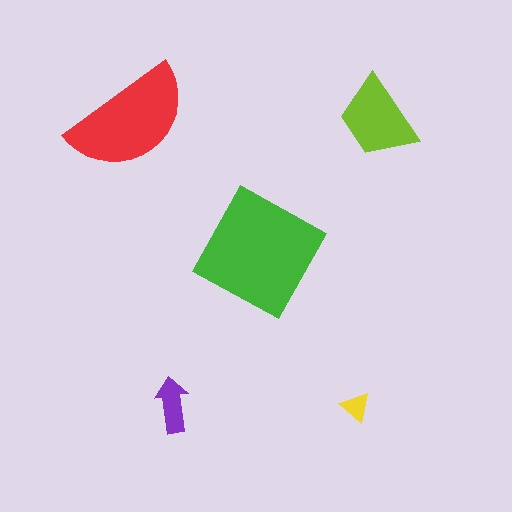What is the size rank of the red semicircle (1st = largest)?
2nd.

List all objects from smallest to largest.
The yellow triangle, the purple arrow, the lime trapezoid, the red semicircle, the green square.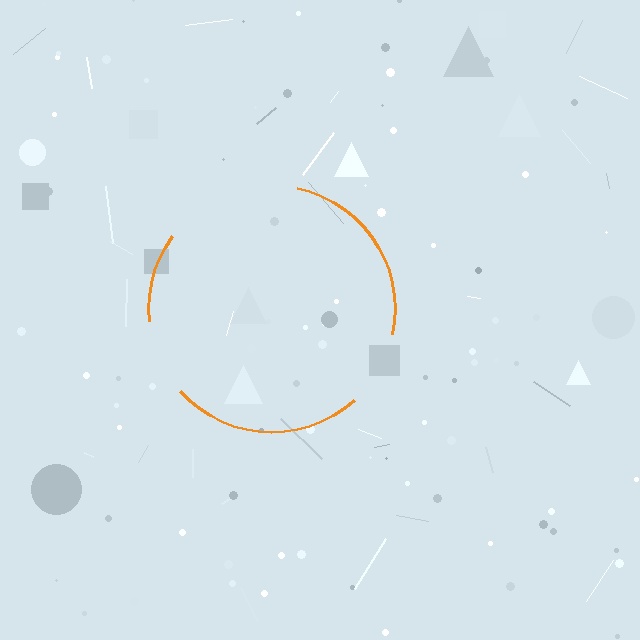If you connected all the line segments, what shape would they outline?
They would outline a circle.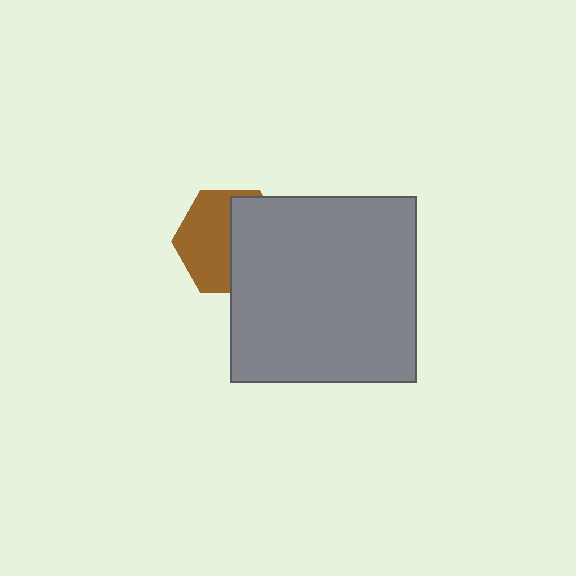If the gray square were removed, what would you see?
You would see the complete brown hexagon.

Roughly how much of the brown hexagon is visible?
About half of it is visible (roughly 51%).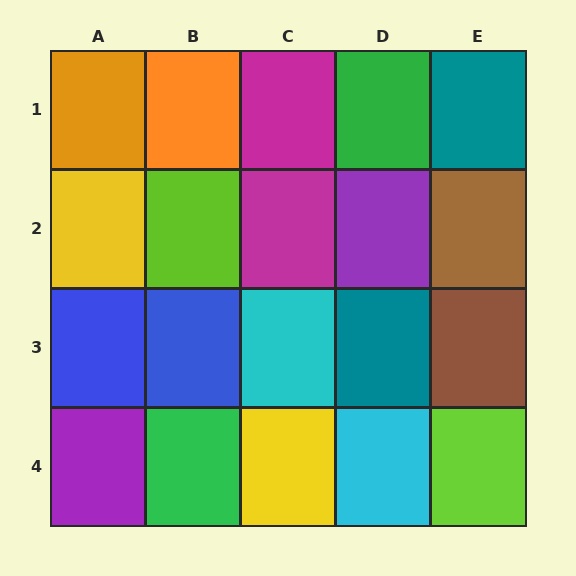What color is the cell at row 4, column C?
Yellow.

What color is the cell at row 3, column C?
Cyan.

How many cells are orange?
2 cells are orange.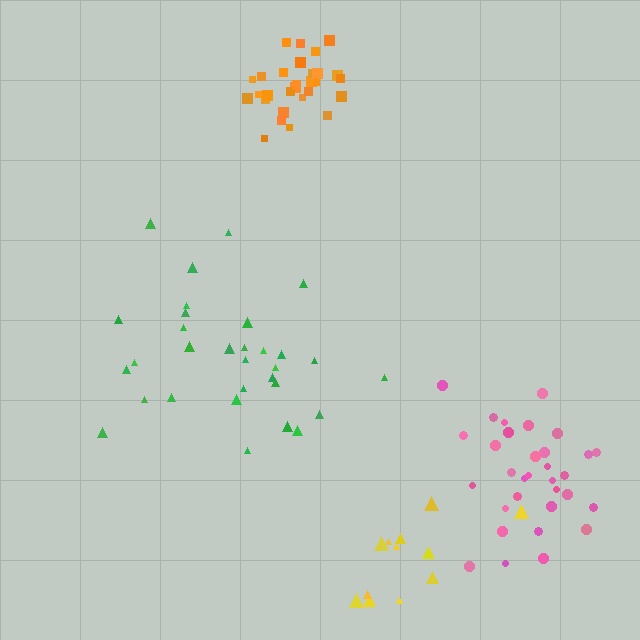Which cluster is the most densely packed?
Orange.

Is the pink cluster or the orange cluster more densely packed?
Orange.